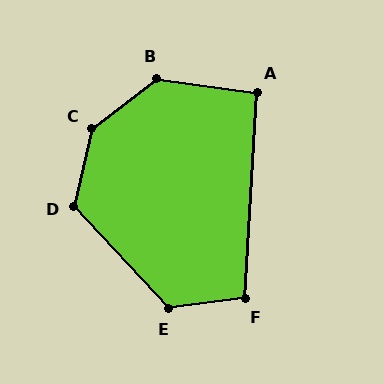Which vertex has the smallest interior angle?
A, at approximately 95 degrees.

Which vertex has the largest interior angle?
C, at approximately 140 degrees.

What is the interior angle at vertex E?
Approximately 125 degrees (obtuse).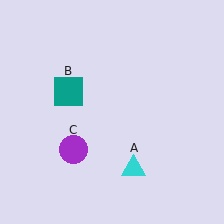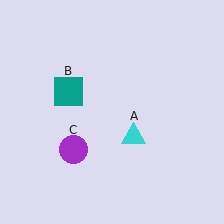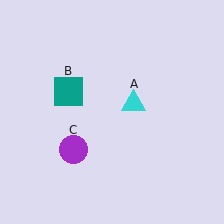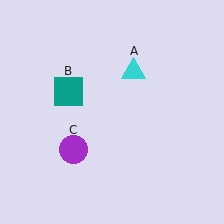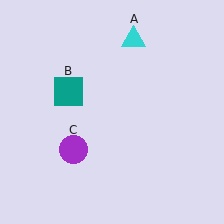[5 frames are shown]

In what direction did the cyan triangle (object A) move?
The cyan triangle (object A) moved up.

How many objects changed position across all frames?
1 object changed position: cyan triangle (object A).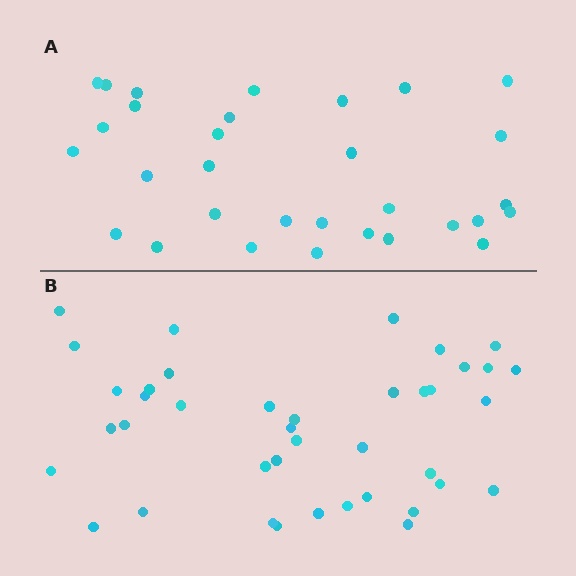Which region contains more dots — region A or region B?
Region B (the bottom region) has more dots.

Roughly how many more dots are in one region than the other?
Region B has roughly 8 or so more dots than region A.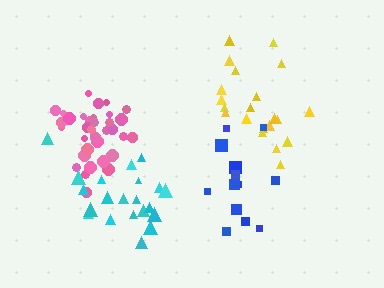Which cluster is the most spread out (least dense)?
Blue.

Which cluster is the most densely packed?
Pink.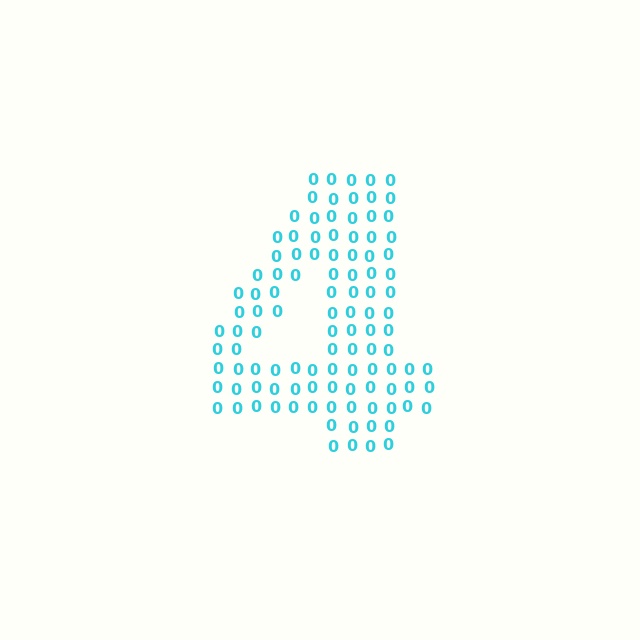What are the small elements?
The small elements are digit 0's.